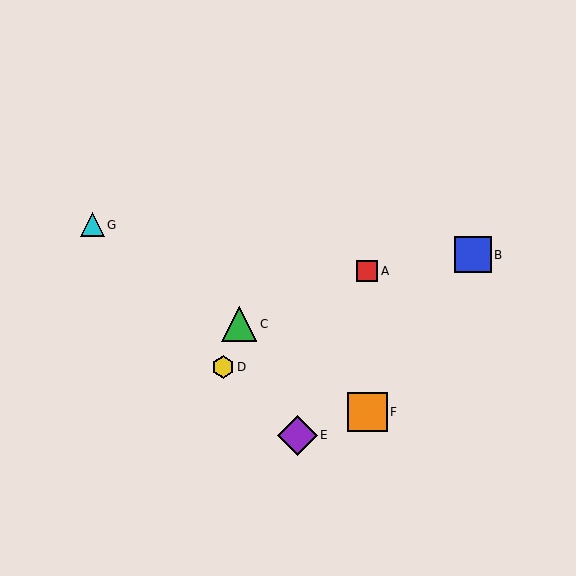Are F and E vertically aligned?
No, F is at x≈367 and E is at x≈297.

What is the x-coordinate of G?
Object G is at x≈92.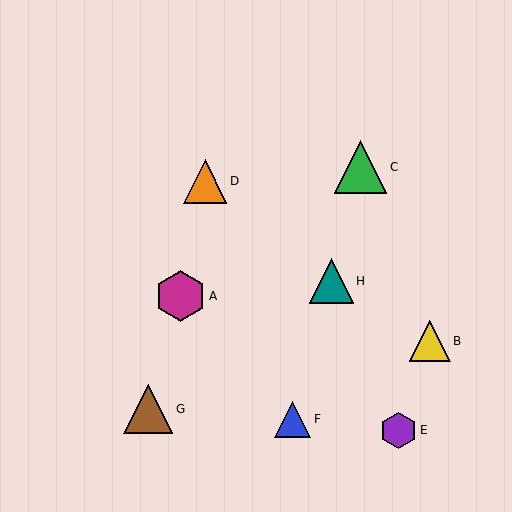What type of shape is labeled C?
Shape C is a green triangle.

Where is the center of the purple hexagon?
The center of the purple hexagon is at (399, 430).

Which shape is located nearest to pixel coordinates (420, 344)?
The yellow triangle (labeled B) at (430, 341) is nearest to that location.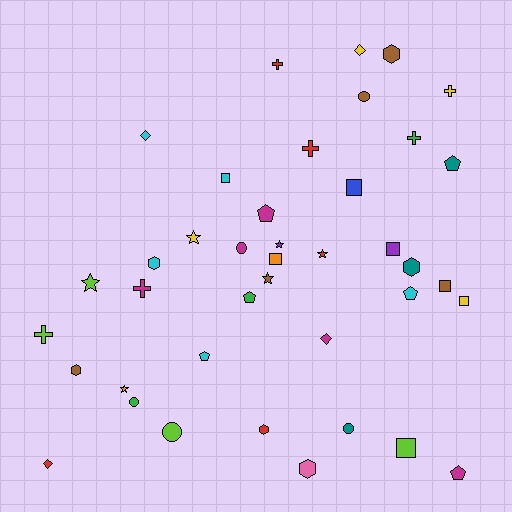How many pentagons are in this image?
There are 6 pentagons.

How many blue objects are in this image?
There is 1 blue object.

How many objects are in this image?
There are 40 objects.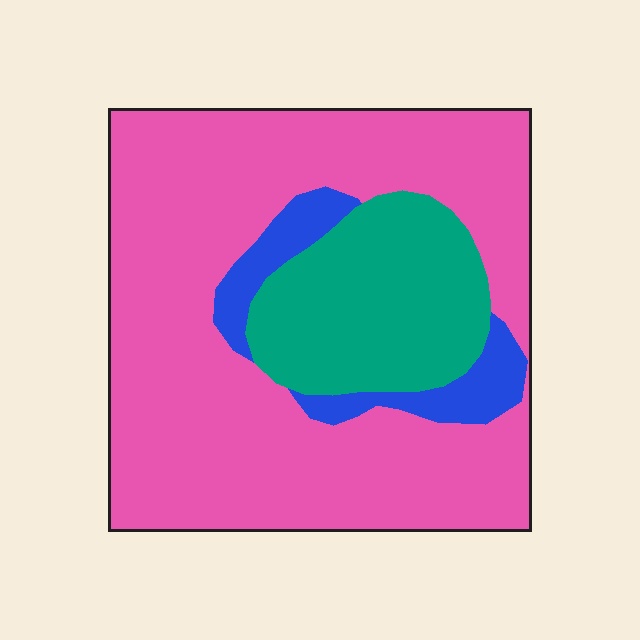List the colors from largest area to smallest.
From largest to smallest: pink, teal, blue.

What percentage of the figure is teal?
Teal takes up about one fifth (1/5) of the figure.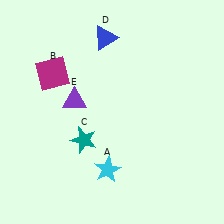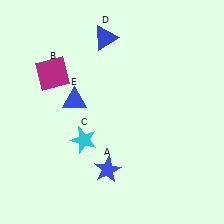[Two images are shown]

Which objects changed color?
A changed from cyan to blue. C changed from teal to cyan. E changed from purple to blue.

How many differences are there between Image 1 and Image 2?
There are 3 differences between the two images.